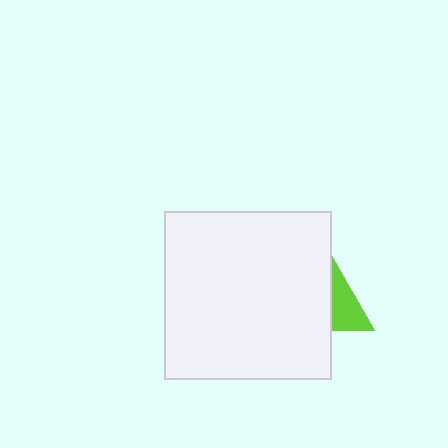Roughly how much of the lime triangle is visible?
About half of it is visible (roughly 50%).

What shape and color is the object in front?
The object in front is a white square.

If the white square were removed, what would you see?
You would see the complete lime triangle.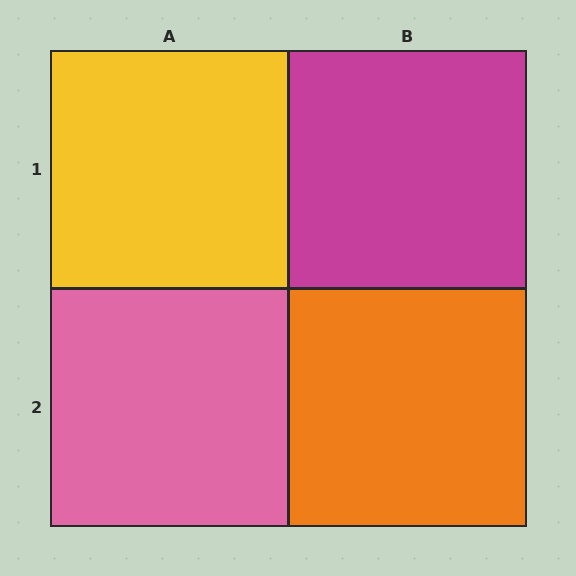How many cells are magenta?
1 cell is magenta.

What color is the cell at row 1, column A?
Yellow.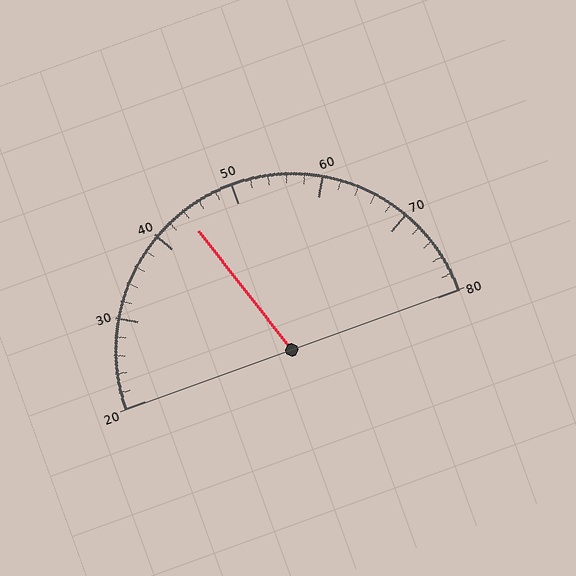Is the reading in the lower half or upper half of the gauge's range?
The reading is in the lower half of the range (20 to 80).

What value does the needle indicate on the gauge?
The needle indicates approximately 44.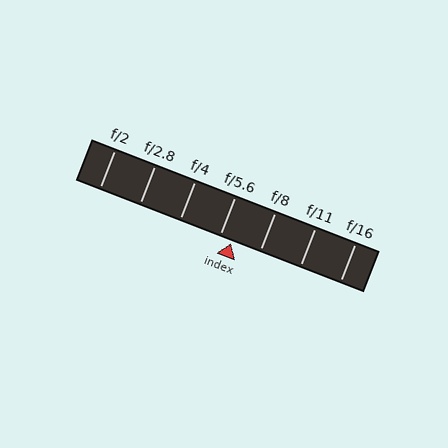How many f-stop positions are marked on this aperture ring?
There are 7 f-stop positions marked.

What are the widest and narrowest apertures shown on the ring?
The widest aperture shown is f/2 and the narrowest is f/16.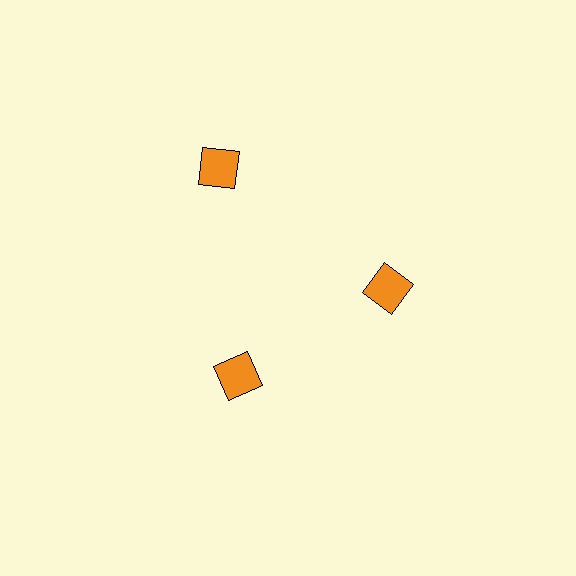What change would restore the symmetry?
The symmetry would be restored by moving it inward, back onto the ring so that all 3 squares sit at equal angles and equal distance from the center.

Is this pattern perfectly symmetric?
No. The 3 orange squares are arranged in a ring, but one element near the 11 o'clock position is pushed outward from the center, breaking the 3-fold rotational symmetry.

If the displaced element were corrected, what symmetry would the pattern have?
It would have 3-fold rotational symmetry — the pattern would map onto itself every 120 degrees.